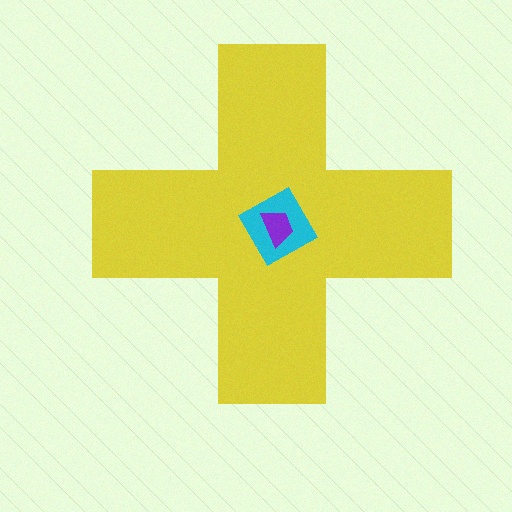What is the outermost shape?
The yellow cross.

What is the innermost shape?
The purple trapezoid.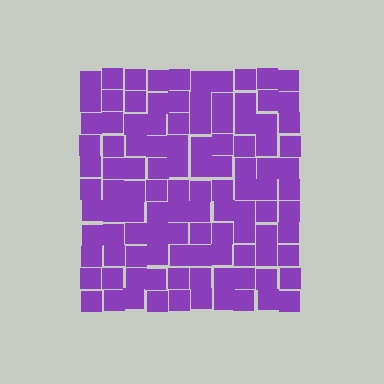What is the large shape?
The large shape is a square.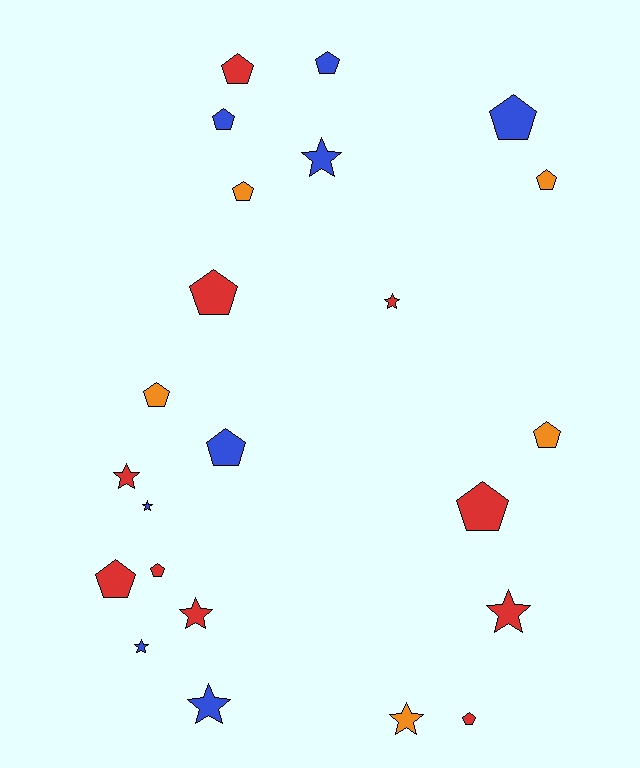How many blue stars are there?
There are 4 blue stars.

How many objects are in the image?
There are 23 objects.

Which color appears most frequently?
Red, with 10 objects.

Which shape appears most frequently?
Pentagon, with 14 objects.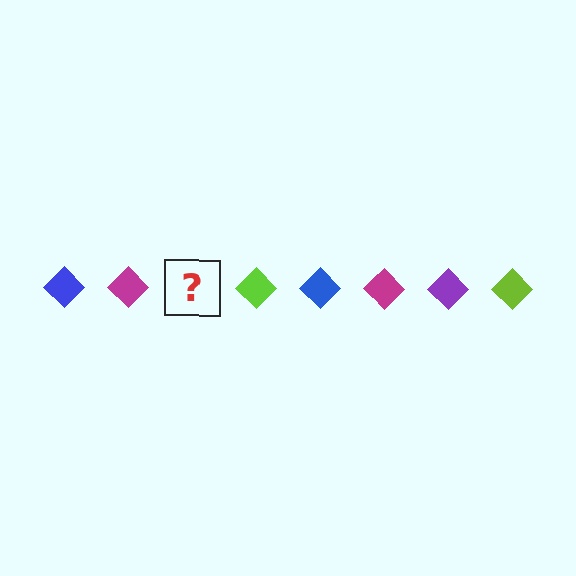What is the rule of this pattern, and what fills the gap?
The rule is that the pattern cycles through blue, magenta, purple, lime diamonds. The gap should be filled with a purple diamond.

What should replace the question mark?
The question mark should be replaced with a purple diamond.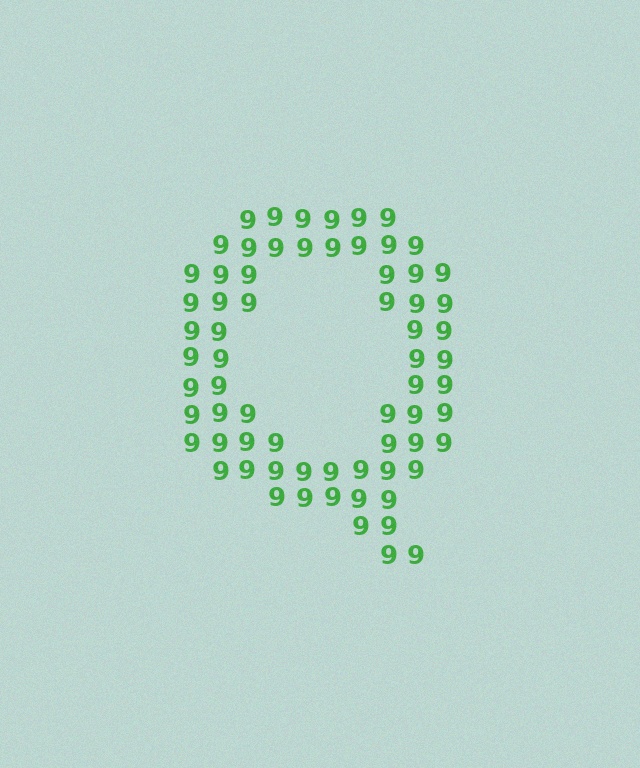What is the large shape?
The large shape is the letter Q.